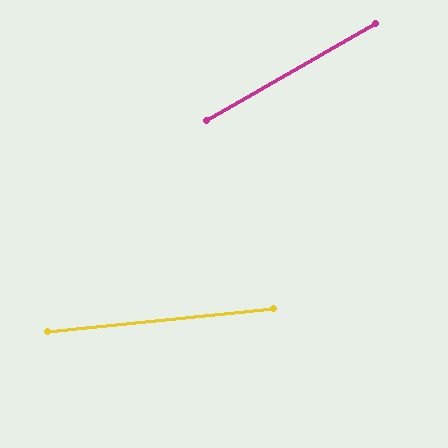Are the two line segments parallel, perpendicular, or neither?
Neither parallel nor perpendicular — they differ by about 24°.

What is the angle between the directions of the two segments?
Approximately 24 degrees.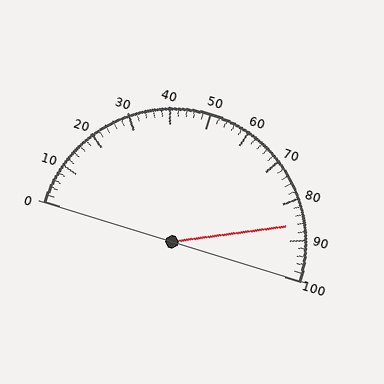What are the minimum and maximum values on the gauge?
The gauge ranges from 0 to 100.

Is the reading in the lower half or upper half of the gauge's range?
The reading is in the upper half of the range (0 to 100).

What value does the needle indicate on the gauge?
The needle indicates approximately 86.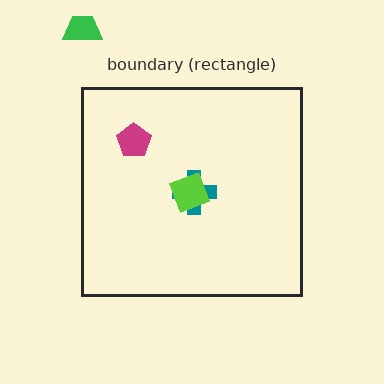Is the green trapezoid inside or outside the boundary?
Outside.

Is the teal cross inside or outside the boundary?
Inside.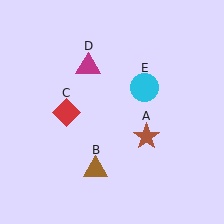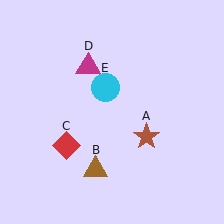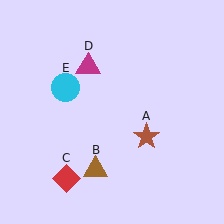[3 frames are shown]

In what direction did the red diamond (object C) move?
The red diamond (object C) moved down.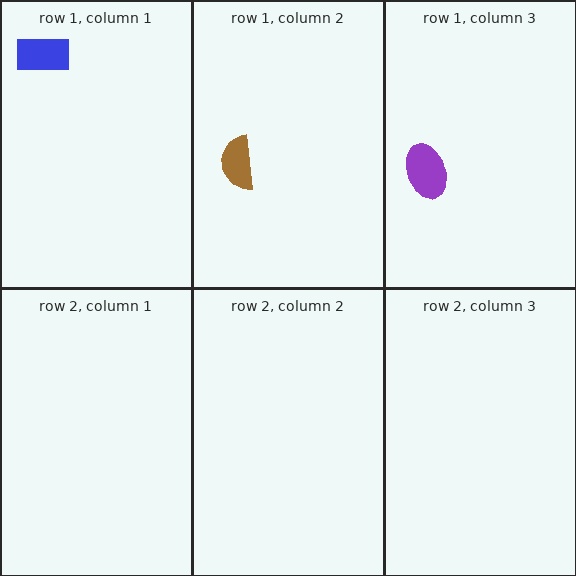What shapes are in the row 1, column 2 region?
The brown semicircle.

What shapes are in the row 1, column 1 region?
The blue rectangle.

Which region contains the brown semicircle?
The row 1, column 2 region.